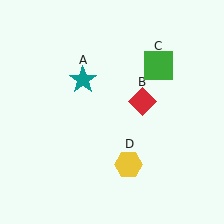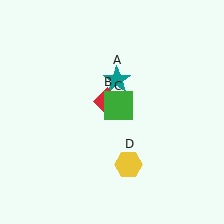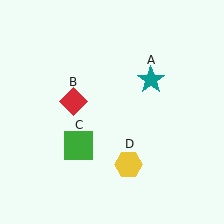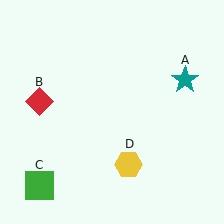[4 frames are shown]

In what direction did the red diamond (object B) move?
The red diamond (object B) moved left.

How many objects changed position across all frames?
3 objects changed position: teal star (object A), red diamond (object B), green square (object C).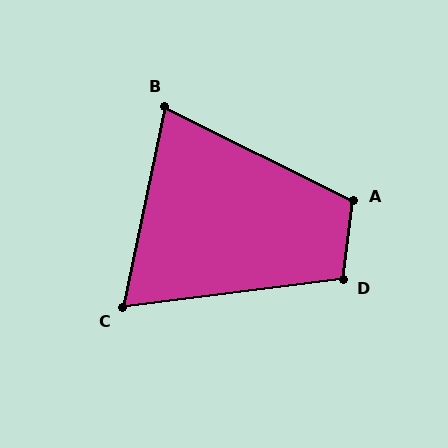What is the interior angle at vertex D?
Approximately 105 degrees (obtuse).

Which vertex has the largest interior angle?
A, at approximately 109 degrees.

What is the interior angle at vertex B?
Approximately 75 degrees (acute).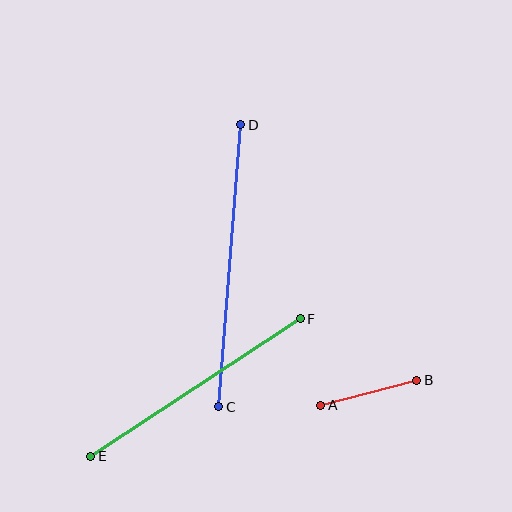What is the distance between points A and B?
The distance is approximately 99 pixels.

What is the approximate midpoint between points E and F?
The midpoint is at approximately (196, 388) pixels.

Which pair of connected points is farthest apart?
Points C and D are farthest apart.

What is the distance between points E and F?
The distance is approximately 251 pixels.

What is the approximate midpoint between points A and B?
The midpoint is at approximately (369, 393) pixels.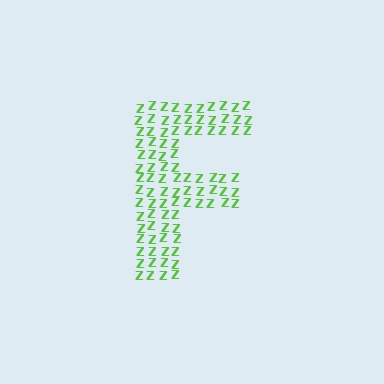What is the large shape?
The large shape is the letter F.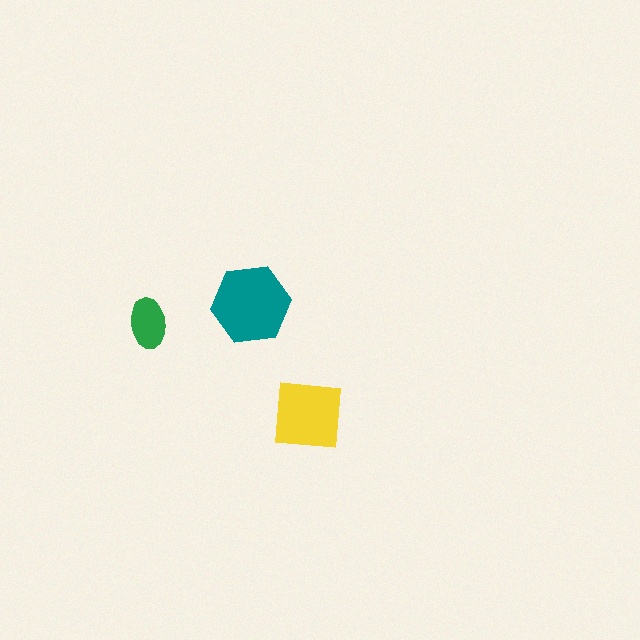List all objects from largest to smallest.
The teal hexagon, the yellow square, the green ellipse.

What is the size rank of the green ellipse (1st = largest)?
3rd.